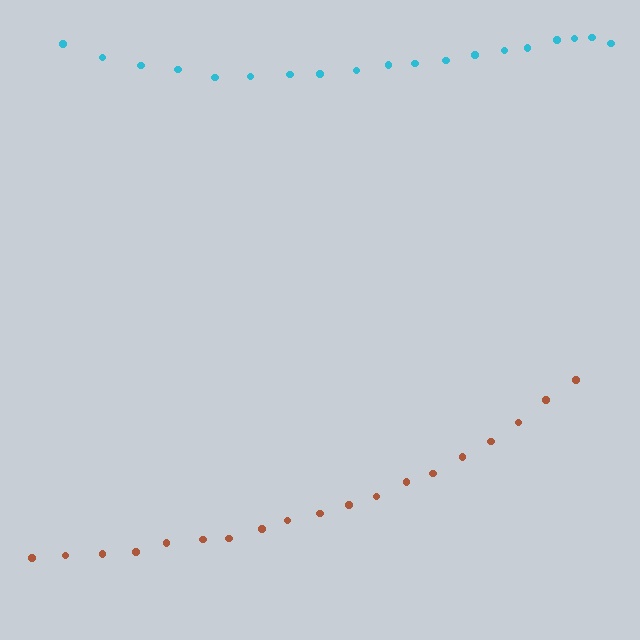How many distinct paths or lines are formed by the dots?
There are 2 distinct paths.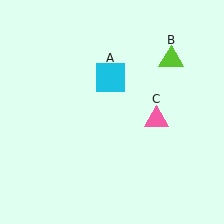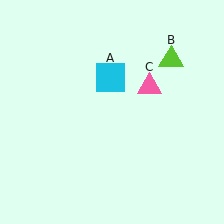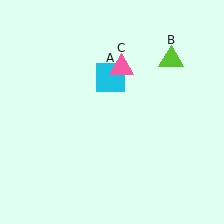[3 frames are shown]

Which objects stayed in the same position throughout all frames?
Cyan square (object A) and lime triangle (object B) remained stationary.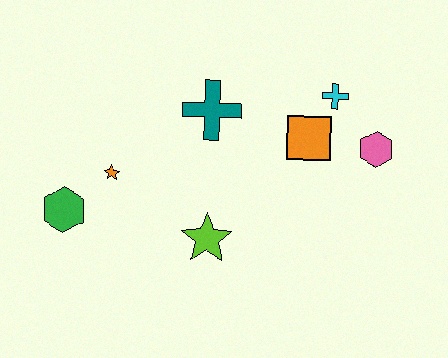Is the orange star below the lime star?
No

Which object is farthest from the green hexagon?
The pink hexagon is farthest from the green hexagon.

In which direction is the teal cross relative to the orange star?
The teal cross is to the right of the orange star.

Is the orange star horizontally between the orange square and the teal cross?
No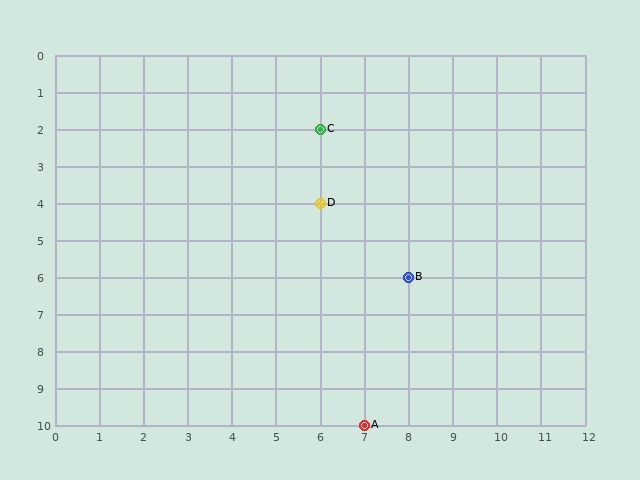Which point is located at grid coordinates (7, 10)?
Point A is at (7, 10).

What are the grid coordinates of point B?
Point B is at grid coordinates (8, 6).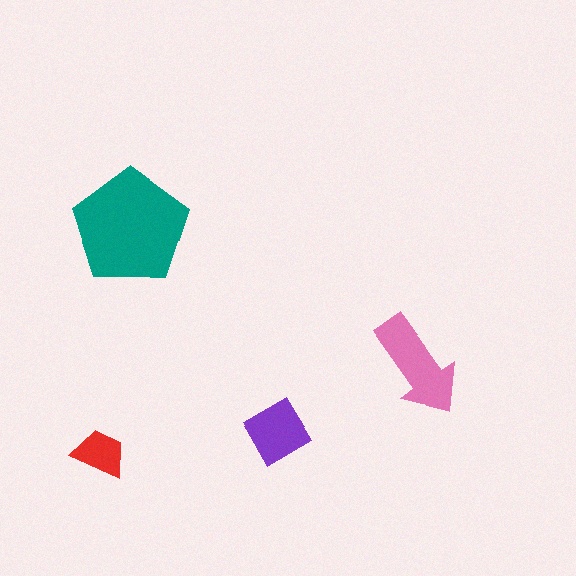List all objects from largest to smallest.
The teal pentagon, the pink arrow, the purple diamond, the red trapezoid.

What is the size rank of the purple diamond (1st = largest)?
3rd.